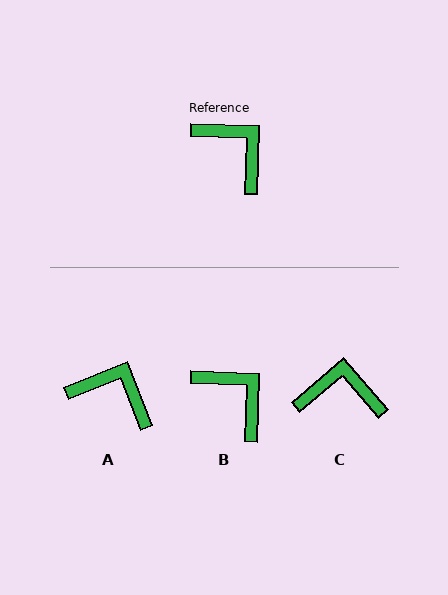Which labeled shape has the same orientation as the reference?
B.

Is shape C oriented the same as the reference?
No, it is off by about 43 degrees.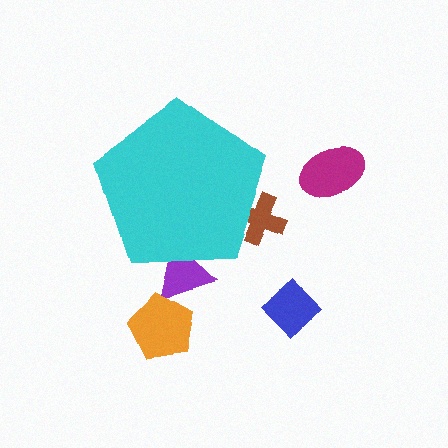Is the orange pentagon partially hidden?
No, the orange pentagon is fully visible.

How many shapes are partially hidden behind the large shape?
2 shapes are partially hidden.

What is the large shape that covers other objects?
A cyan pentagon.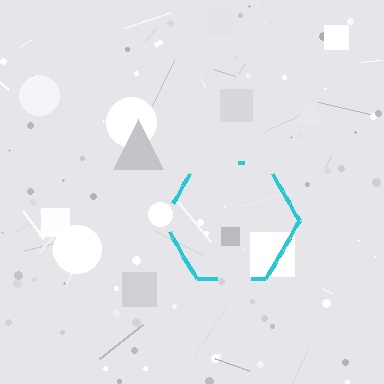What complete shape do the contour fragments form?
The contour fragments form a hexagon.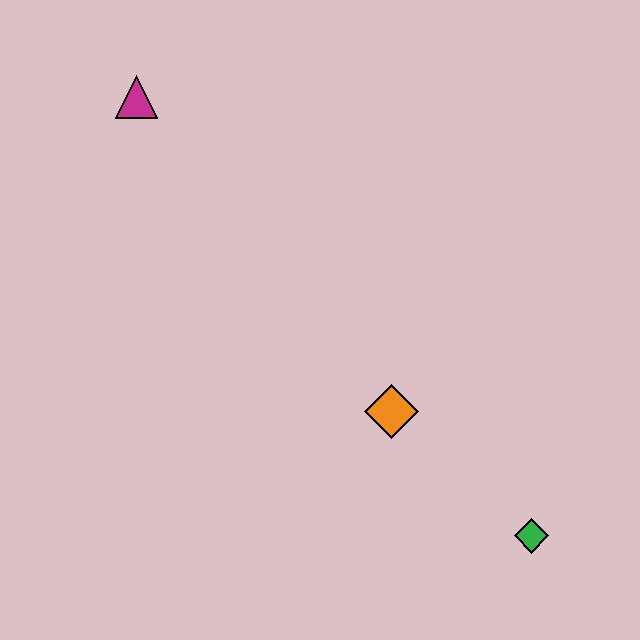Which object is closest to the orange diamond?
The green diamond is closest to the orange diamond.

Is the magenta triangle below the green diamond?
No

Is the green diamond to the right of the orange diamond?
Yes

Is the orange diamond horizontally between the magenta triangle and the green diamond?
Yes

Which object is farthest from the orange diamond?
The magenta triangle is farthest from the orange diamond.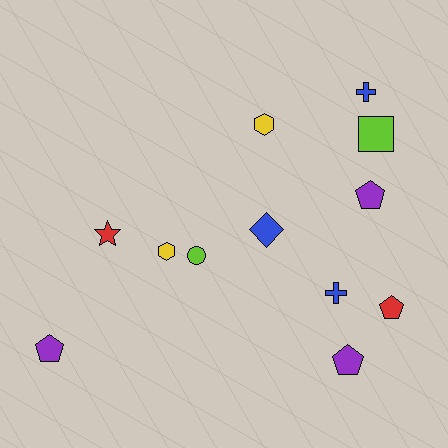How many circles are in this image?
There is 1 circle.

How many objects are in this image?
There are 12 objects.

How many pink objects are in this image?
There are no pink objects.